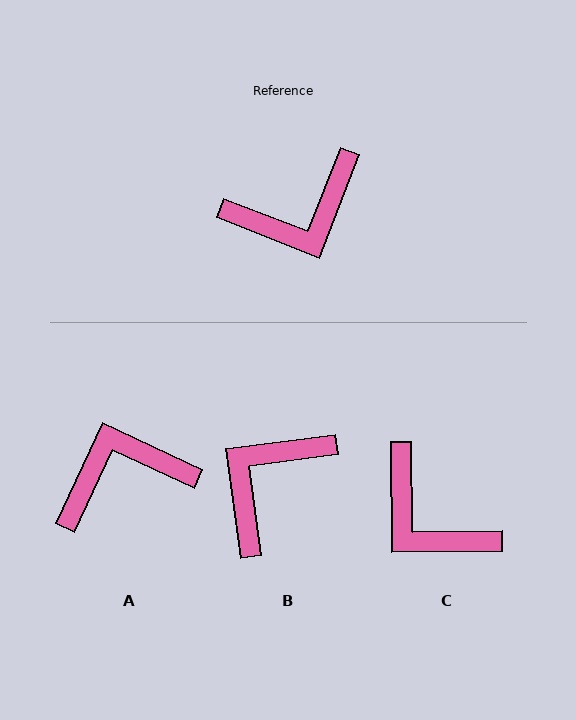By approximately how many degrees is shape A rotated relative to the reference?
Approximately 177 degrees counter-clockwise.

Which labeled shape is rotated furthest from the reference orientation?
A, about 177 degrees away.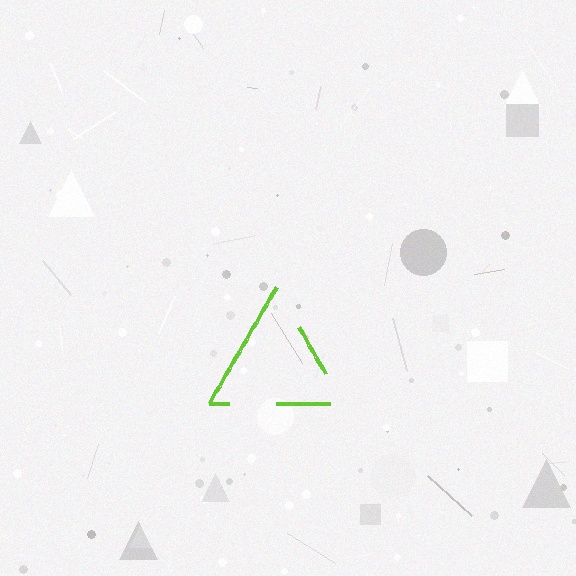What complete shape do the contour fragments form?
The contour fragments form a triangle.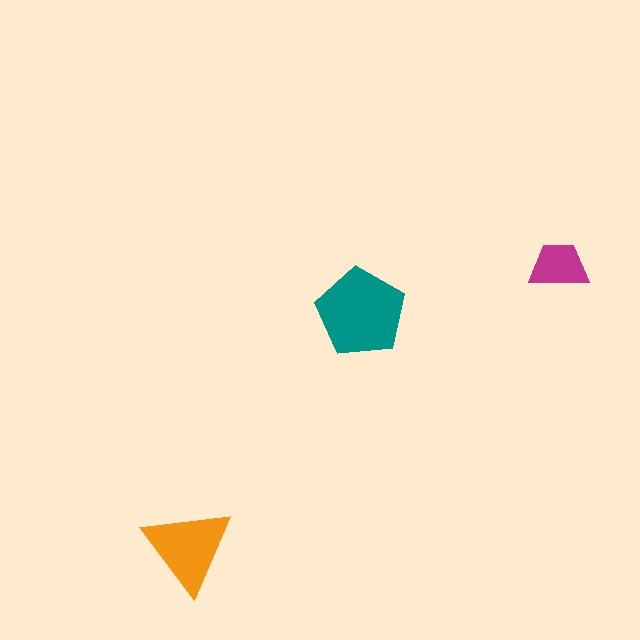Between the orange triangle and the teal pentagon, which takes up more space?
The teal pentagon.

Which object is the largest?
The teal pentagon.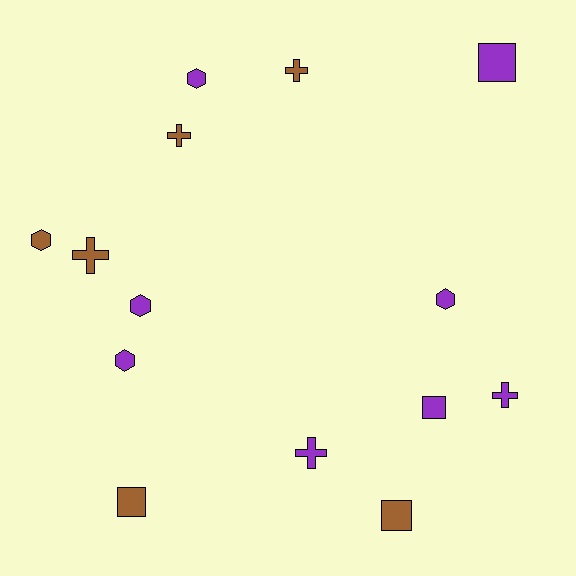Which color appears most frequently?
Purple, with 8 objects.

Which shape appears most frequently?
Hexagon, with 5 objects.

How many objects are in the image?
There are 14 objects.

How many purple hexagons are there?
There are 4 purple hexagons.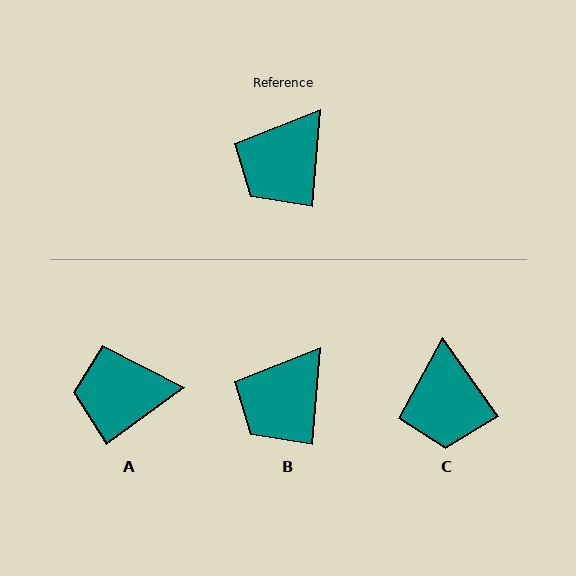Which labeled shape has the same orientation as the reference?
B.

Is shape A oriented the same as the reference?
No, it is off by about 49 degrees.